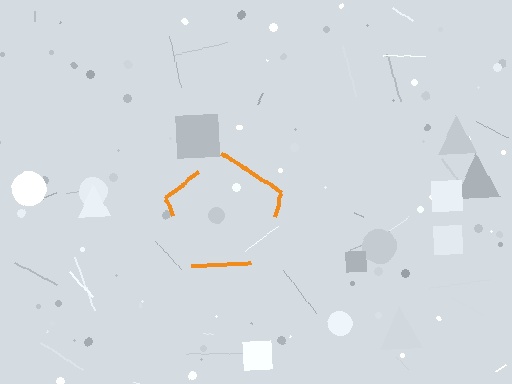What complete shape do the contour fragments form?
The contour fragments form a pentagon.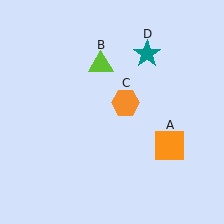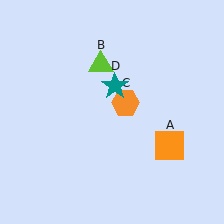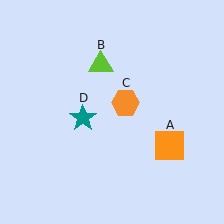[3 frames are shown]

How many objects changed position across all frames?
1 object changed position: teal star (object D).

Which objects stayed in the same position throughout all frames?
Orange square (object A) and lime triangle (object B) and orange hexagon (object C) remained stationary.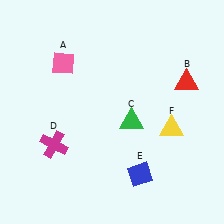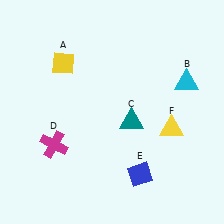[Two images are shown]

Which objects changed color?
A changed from pink to yellow. B changed from red to cyan. C changed from green to teal.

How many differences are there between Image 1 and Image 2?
There are 3 differences between the two images.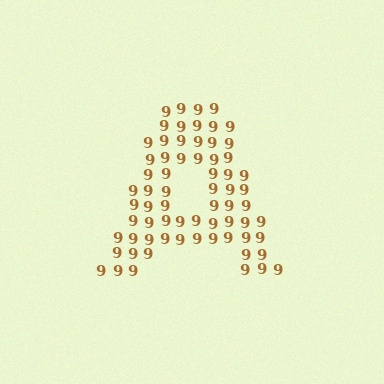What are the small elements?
The small elements are digit 9's.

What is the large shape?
The large shape is the letter A.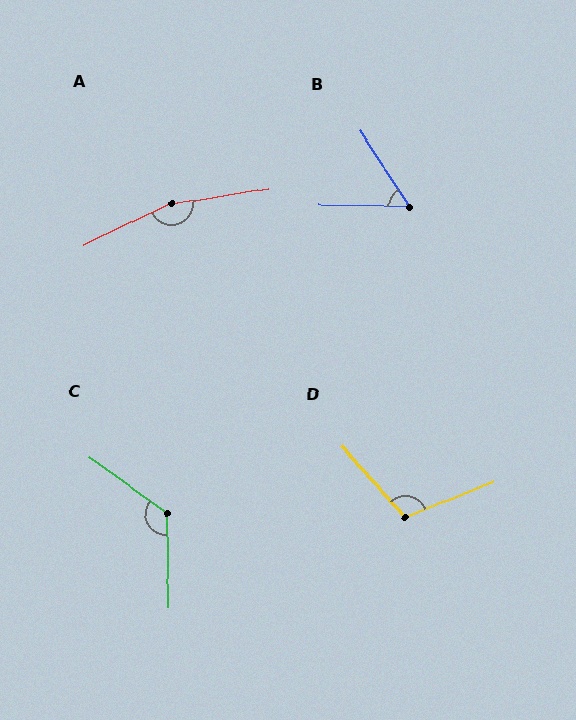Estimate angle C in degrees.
Approximately 126 degrees.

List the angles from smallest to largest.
B (56°), D (110°), C (126°), A (163°).